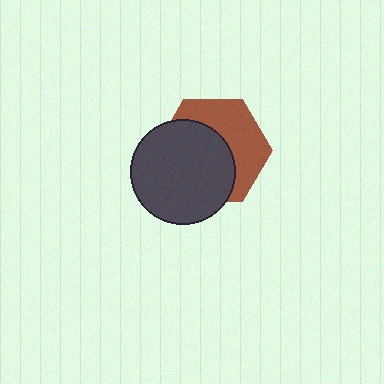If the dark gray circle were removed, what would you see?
You would see the complete brown hexagon.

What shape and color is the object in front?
The object in front is a dark gray circle.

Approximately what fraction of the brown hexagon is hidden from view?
Roughly 55% of the brown hexagon is hidden behind the dark gray circle.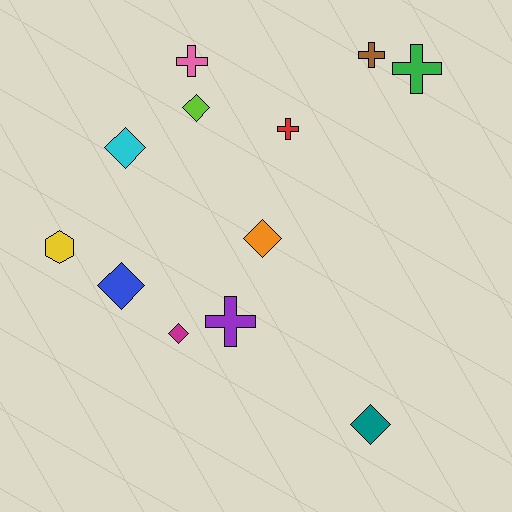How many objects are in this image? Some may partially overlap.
There are 12 objects.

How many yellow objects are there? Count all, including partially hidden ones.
There is 1 yellow object.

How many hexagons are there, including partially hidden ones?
There is 1 hexagon.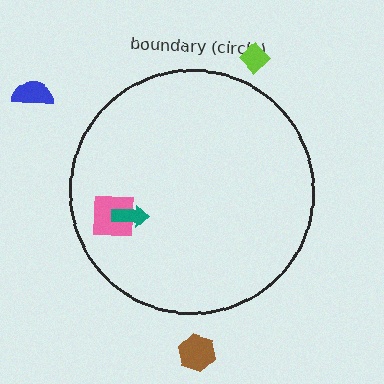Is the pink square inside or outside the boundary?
Inside.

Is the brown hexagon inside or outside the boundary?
Outside.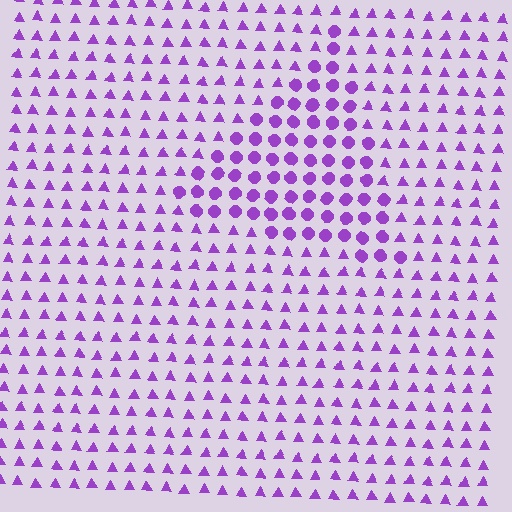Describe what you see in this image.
The image is filled with small purple elements arranged in a uniform grid. A triangle-shaped region contains circles, while the surrounding area contains triangles. The boundary is defined purely by the change in element shape.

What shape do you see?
I see a triangle.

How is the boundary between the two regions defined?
The boundary is defined by a change in element shape: circles inside vs. triangles outside. All elements share the same color and spacing.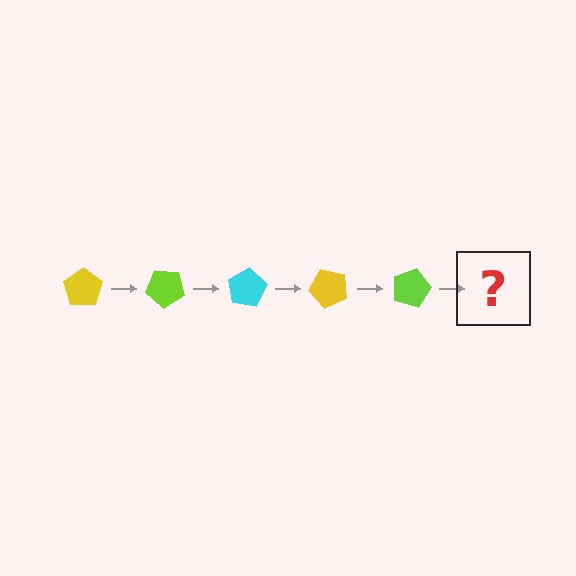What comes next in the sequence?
The next element should be a cyan pentagon, rotated 200 degrees from the start.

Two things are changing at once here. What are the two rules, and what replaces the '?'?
The two rules are that it rotates 40 degrees each step and the color cycles through yellow, lime, and cyan. The '?' should be a cyan pentagon, rotated 200 degrees from the start.